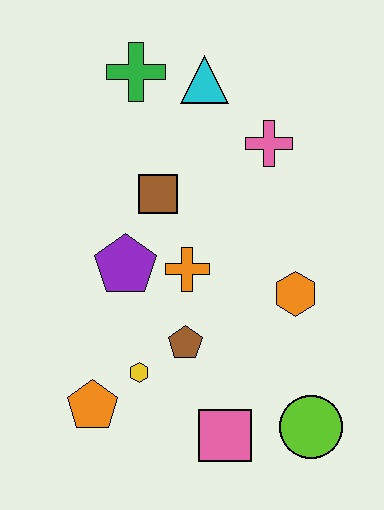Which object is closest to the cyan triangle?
The green cross is closest to the cyan triangle.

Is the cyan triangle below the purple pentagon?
No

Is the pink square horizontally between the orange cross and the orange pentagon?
No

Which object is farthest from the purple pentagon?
The lime circle is farthest from the purple pentagon.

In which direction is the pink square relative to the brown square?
The pink square is below the brown square.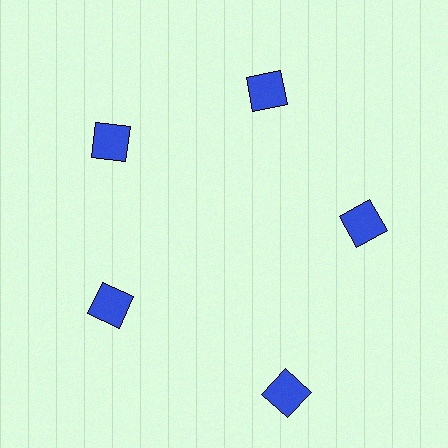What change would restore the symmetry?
The symmetry would be restored by moving it inward, back onto the ring so that all 5 diamonds sit at equal angles and equal distance from the center.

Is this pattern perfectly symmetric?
No. The 5 blue diamonds are arranged in a ring, but one element near the 5 o'clock position is pushed outward from the center, breaking the 5-fold rotational symmetry.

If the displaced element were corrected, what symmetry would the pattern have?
It would have 5-fold rotational symmetry — the pattern would map onto itself every 72 degrees.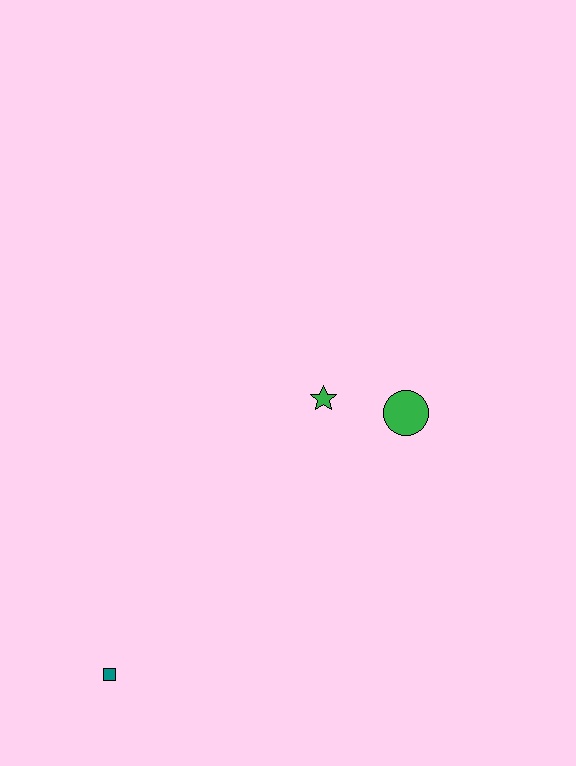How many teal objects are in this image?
There is 1 teal object.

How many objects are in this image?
There are 3 objects.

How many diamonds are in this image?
There are no diamonds.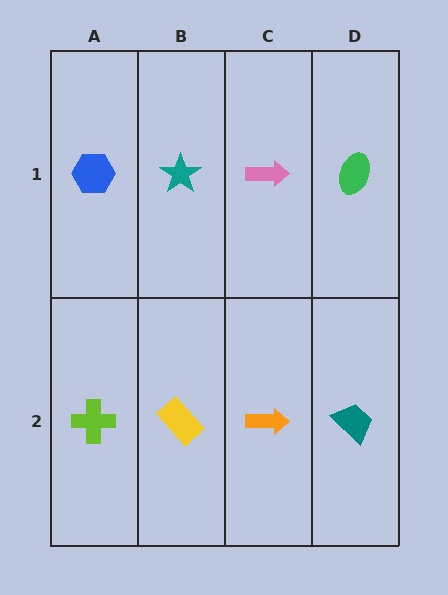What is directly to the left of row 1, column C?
A teal star.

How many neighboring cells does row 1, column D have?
2.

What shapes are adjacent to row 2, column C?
A pink arrow (row 1, column C), a yellow rectangle (row 2, column B), a teal trapezoid (row 2, column D).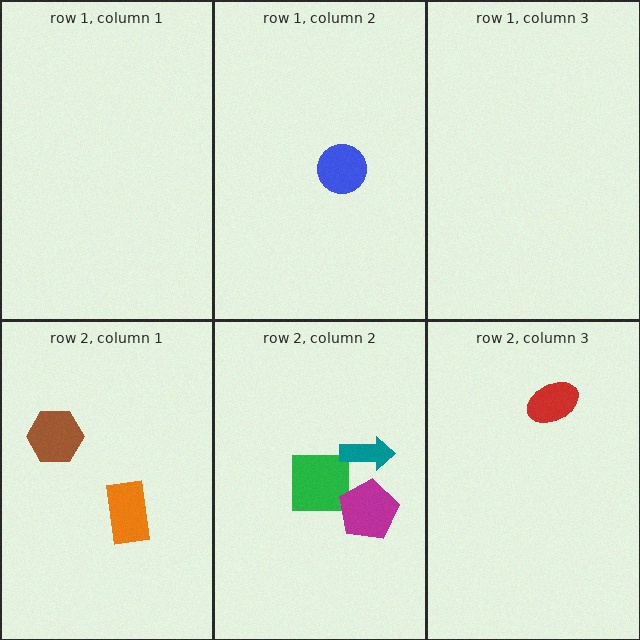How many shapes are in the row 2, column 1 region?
2.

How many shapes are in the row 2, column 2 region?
3.